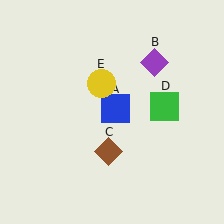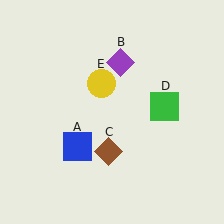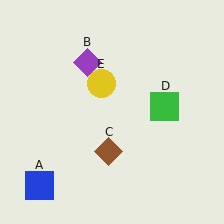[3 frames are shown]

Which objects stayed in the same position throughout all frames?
Brown diamond (object C) and green square (object D) and yellow circle (object E) remained stationary.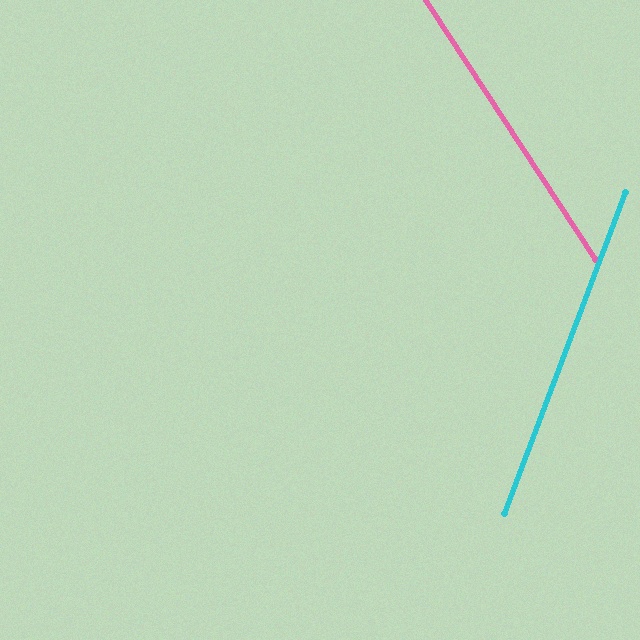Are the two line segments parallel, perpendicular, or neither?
Neither parallel nor perpendicular — they differ by about 54°.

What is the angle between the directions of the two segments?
Approximately 54 degrees.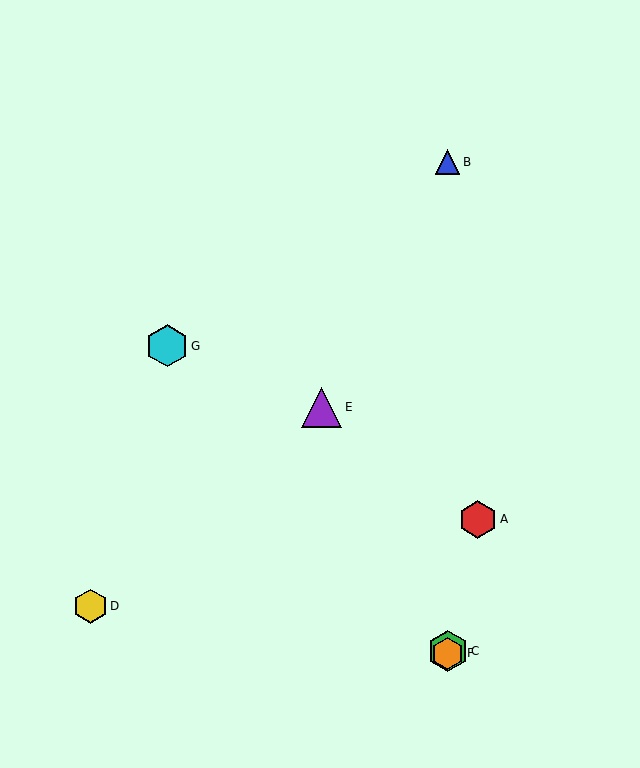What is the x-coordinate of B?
Object B is at x≈448.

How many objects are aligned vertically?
3 objects (B, C, F) are aligned vertically.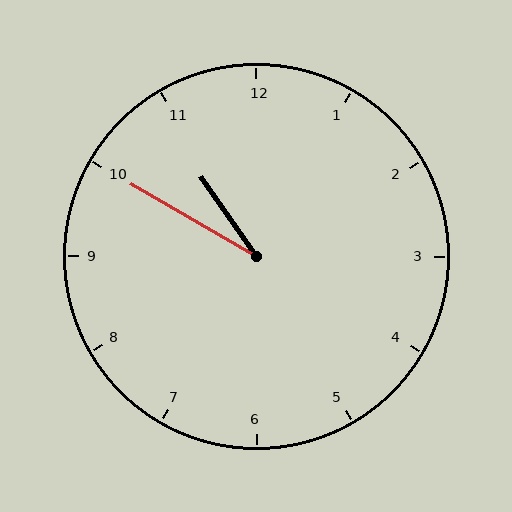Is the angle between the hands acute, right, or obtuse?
It is acute.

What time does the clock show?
10:50.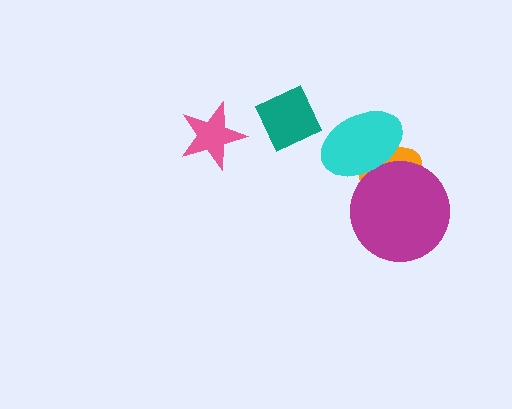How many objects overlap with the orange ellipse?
2 objects overlap with the orange ellipse.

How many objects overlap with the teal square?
0 objects overlap with the teal square.